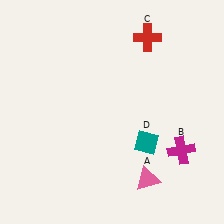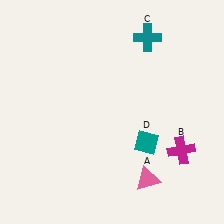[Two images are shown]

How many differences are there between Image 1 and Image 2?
There is 1 difference between the two images.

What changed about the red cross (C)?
In Image 1, C is red. In Image 2, it changed to teal.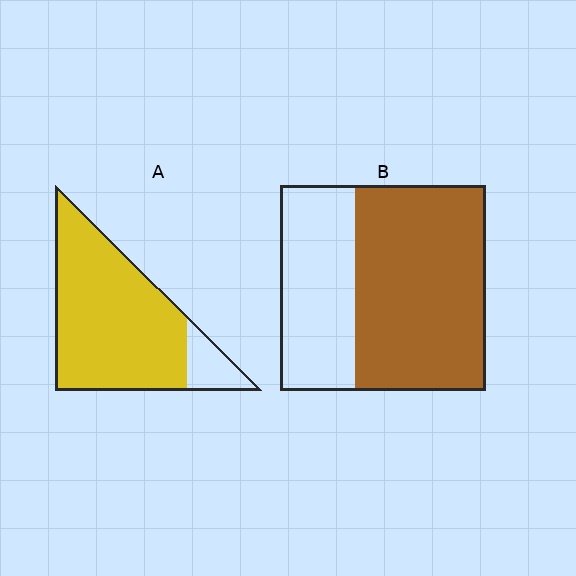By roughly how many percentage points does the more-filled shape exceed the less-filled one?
By roughly 25 percentage points (A over B).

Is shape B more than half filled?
Yes.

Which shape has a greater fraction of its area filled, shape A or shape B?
Shape A.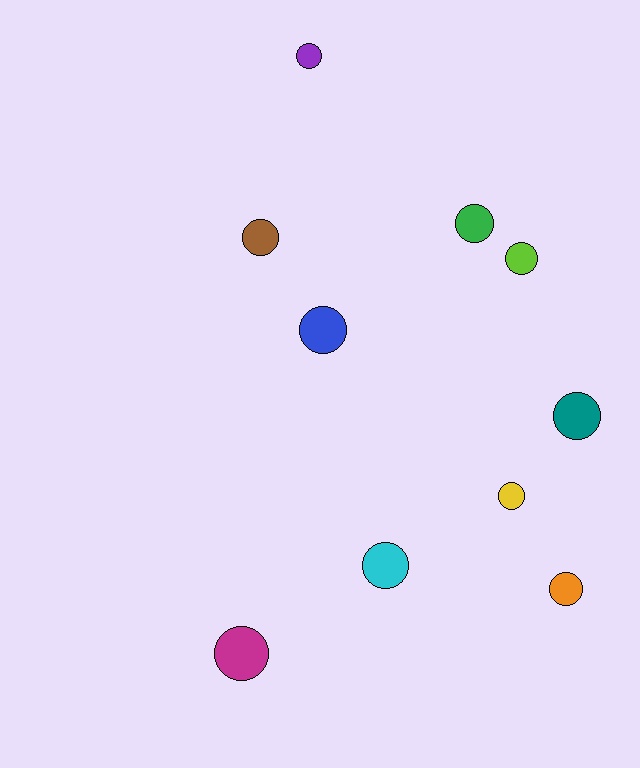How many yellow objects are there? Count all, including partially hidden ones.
There is 1 yellow object.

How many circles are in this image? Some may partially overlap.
There are 10 circles.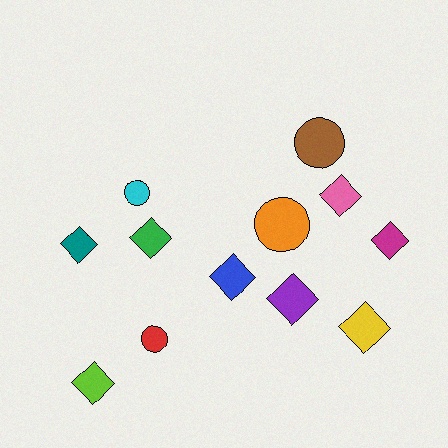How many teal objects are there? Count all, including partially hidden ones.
There is 1 teal object.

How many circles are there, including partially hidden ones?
There are 4 circles.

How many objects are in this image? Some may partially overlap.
There are 12 objects.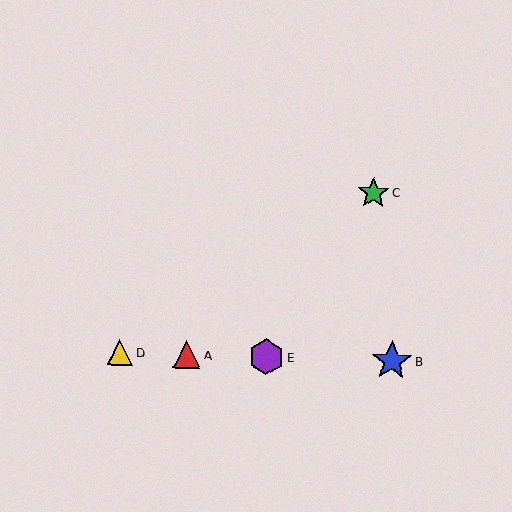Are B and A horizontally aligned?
Yes, both are at y≈361.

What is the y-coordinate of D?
Object D is at y≈352.